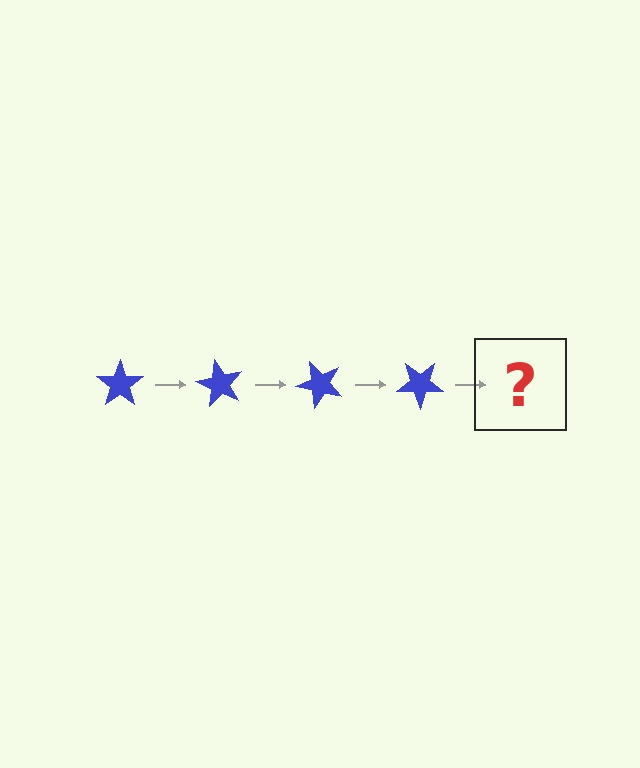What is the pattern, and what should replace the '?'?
The pattern is that the star rotates 60 degrees each step. The '?' should be a blue star rotated 240 degrees.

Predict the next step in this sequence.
The next step is a blue star rotated 240 degrees.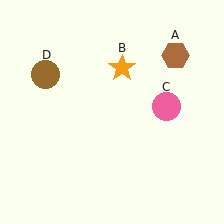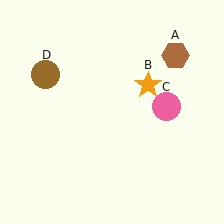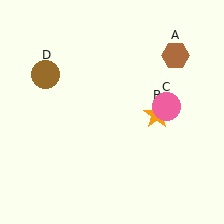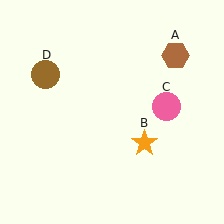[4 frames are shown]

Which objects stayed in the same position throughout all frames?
Brown hexagon (object A) and pink circle (object C) and brown circle (object D) remained stationary.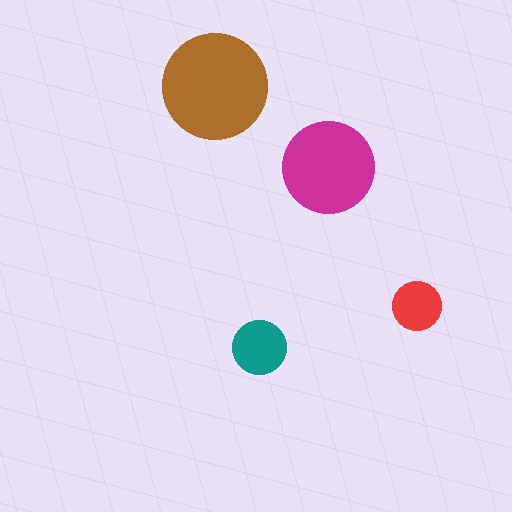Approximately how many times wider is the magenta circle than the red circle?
About 2 times wider.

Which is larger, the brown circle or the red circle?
The brown one.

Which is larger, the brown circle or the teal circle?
The brown one.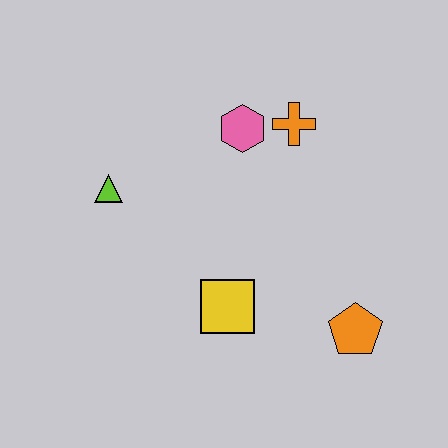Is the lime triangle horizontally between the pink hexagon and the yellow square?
No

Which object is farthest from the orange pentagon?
The lime triangle is farthest from the orange pentagon.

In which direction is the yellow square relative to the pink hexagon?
The yellow square is below the pink hexagon.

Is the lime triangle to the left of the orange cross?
Yes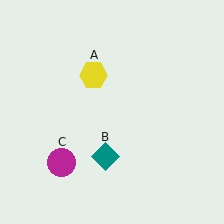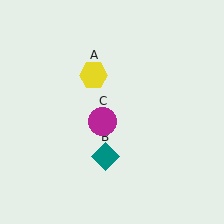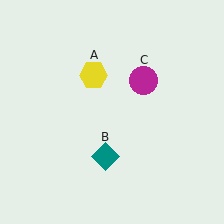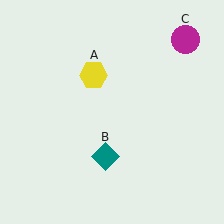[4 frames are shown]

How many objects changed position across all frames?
1 object changed position: magenta circle (object C).